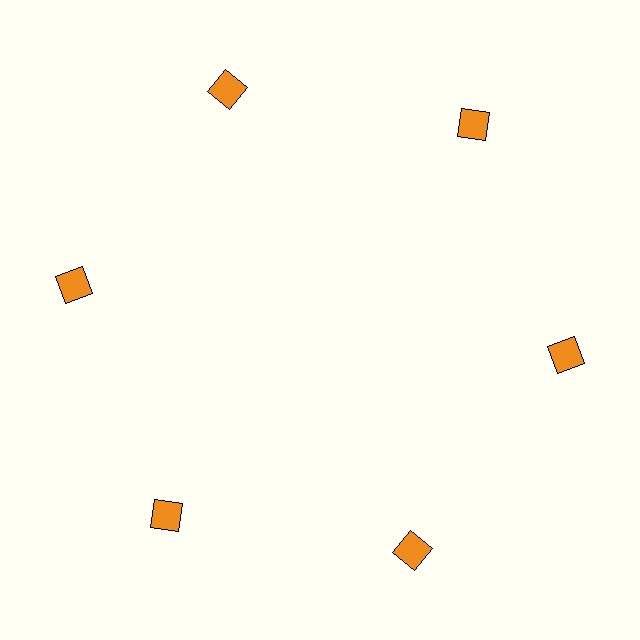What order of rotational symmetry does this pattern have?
This pattern has 6-fold rotational symmetry.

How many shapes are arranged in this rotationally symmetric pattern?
There are 6 shapes, arranged in 6 groups of 1.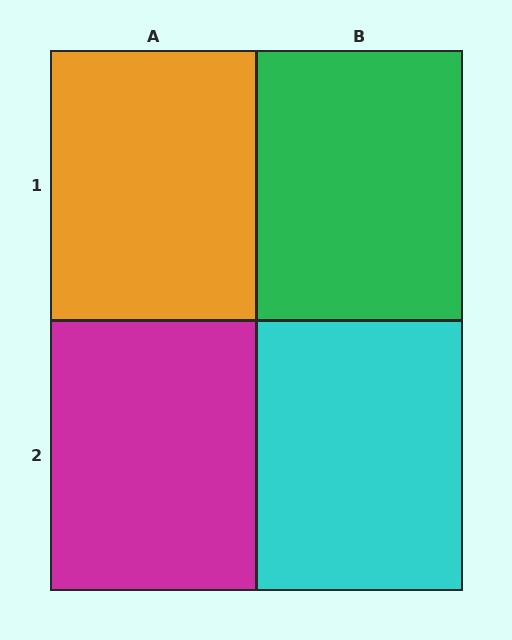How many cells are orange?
1 cell is orange.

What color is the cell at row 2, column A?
Magenta.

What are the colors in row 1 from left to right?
Orange, green.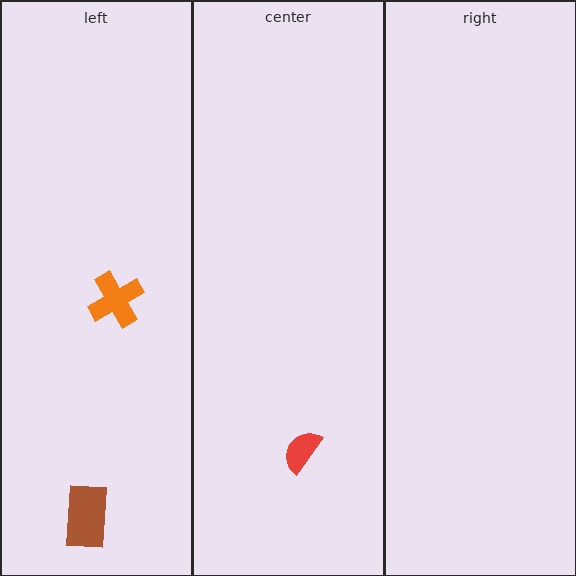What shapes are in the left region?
The orange cross, the brown rectangle.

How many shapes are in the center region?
1.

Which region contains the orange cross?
The left region.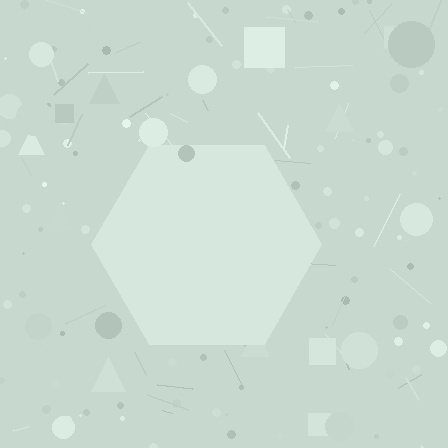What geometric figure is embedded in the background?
A hexagon is embedded in the background.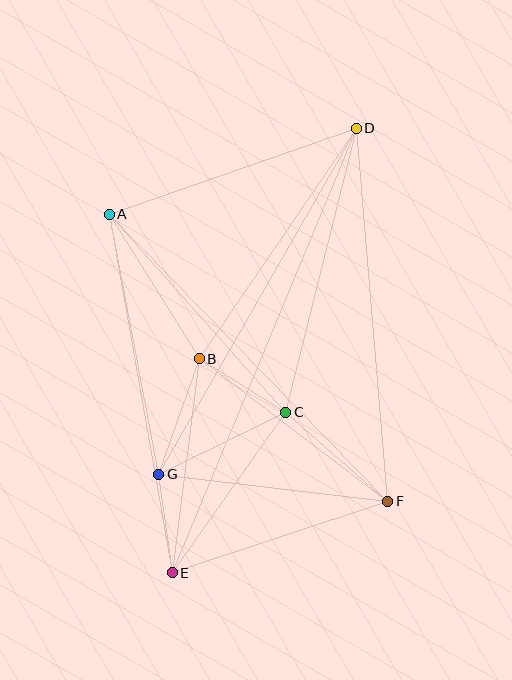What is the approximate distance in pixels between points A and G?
The distance between A and G is approximately 265 pixels.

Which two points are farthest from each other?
Points D and E are farthest from each other.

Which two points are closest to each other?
Points E and G are closest to each other.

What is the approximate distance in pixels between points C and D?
The distance between C and D is approximately 293 pixels.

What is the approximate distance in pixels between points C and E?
The distance between C and E is approximately 197 pixels.